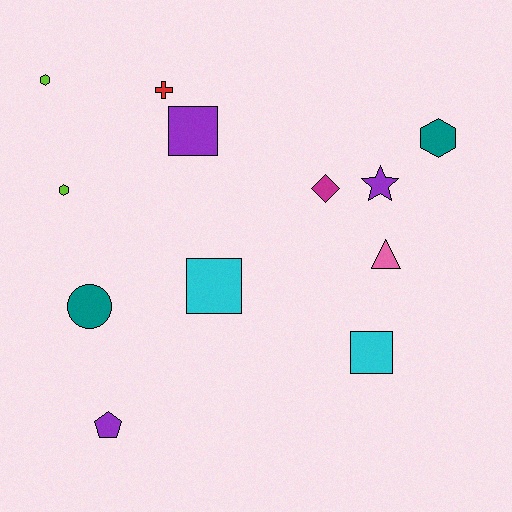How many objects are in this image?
There are 12 objects.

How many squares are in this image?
There are 3 squares.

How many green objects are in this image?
There are no green objects.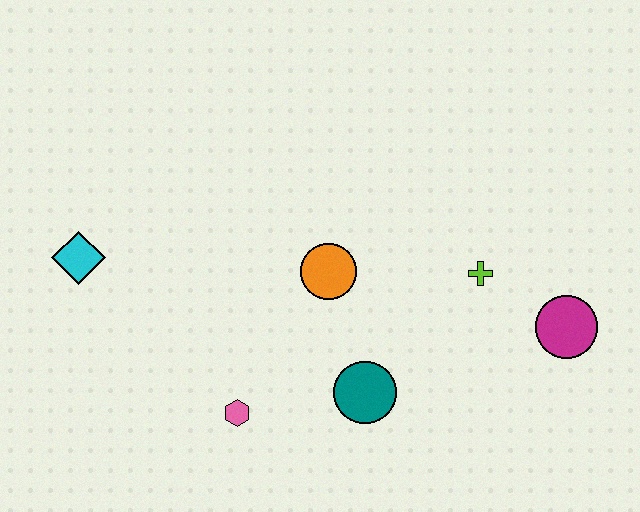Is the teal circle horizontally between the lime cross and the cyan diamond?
Yes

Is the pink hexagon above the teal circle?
No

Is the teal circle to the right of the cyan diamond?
Yes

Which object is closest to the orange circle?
The teal circle is closest to the orange circle.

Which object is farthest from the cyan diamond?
The magenta circle is farthest from the cyan diamond.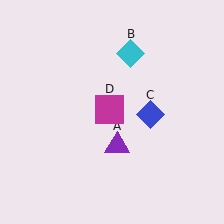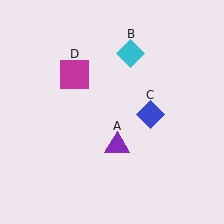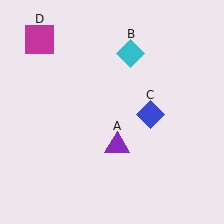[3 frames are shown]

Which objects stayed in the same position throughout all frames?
Purple triangle (object A) and cyan diamond (object B) and blue diamond (object C) remained stationary.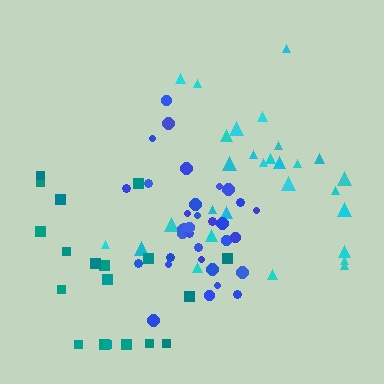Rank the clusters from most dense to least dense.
blue, cyan, teal.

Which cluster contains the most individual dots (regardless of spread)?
Blue (34).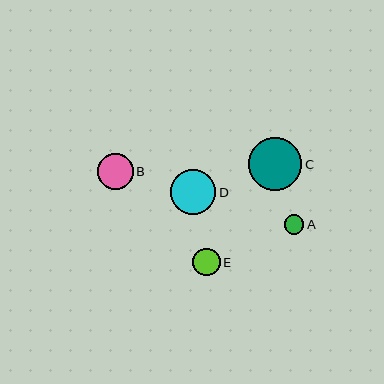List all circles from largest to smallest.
From largest to smallest: C, D, B, E, A.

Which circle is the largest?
Circle C is the largest with a size of approximately 53 pixels.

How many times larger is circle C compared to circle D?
Circle C is approximately 1.2 times the size of circle D.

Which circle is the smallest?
Circle A is the smallest with a size of approximately 20 pixels.